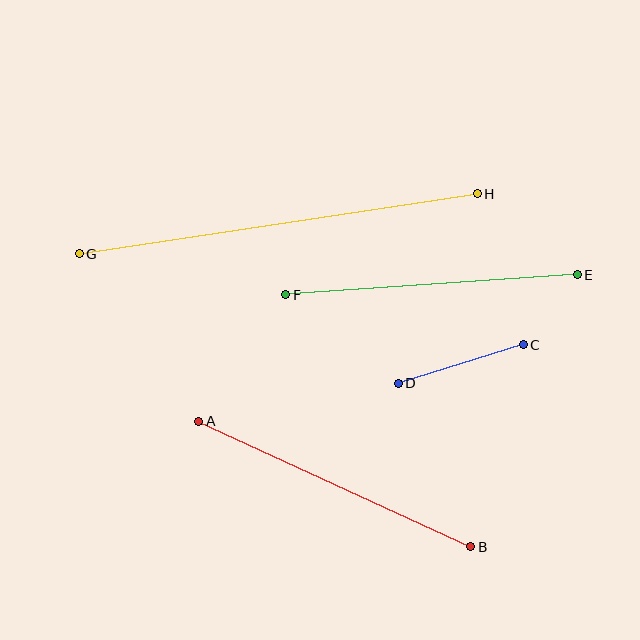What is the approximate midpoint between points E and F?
The midpoint is at approximately (431, 285) pixels.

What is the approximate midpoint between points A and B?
The midpoint is at approximately (335, 484) pixels.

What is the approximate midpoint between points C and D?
The midpoint is at approximately (461, 364) pixels.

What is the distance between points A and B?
The distance is approximately 300 pixels.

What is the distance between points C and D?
The distance is approximately 131 pixels.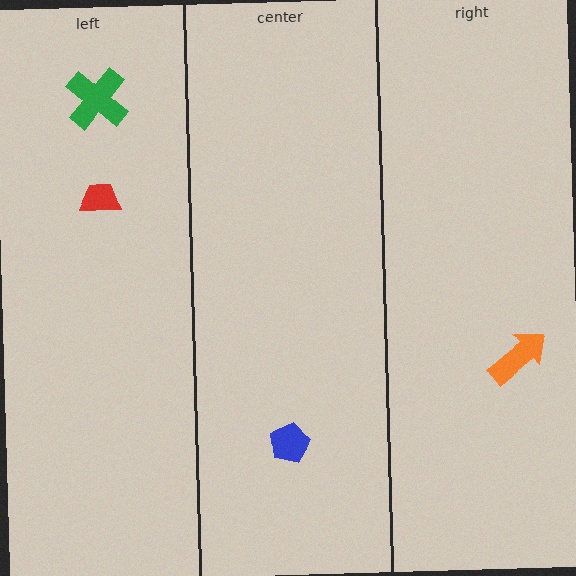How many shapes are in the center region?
1.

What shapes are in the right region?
The orange arrow.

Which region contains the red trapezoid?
The left region.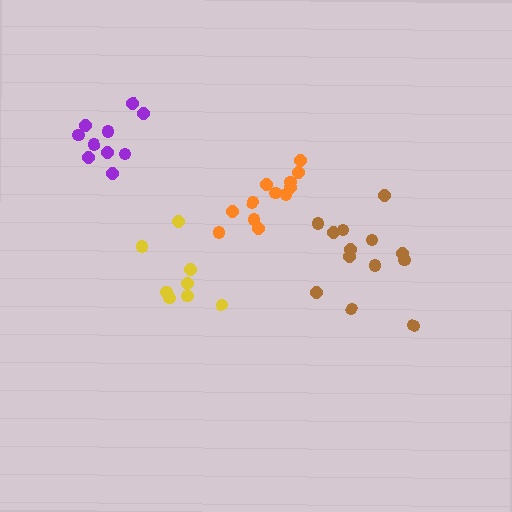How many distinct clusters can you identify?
There are 4 distinct clusters.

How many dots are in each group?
Group 1: 12 dots, Group 2: 13 dots, Group 3: 8 dots, Group 4: 10 dots (43 total).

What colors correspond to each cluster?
The clusters are colored: orange, brown, yellow, purple.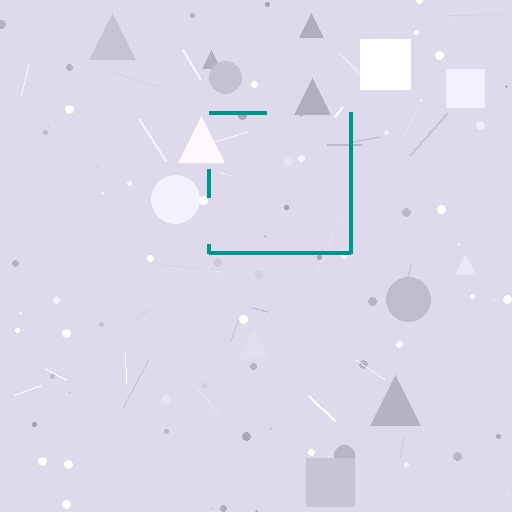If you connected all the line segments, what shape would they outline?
They would outline a square.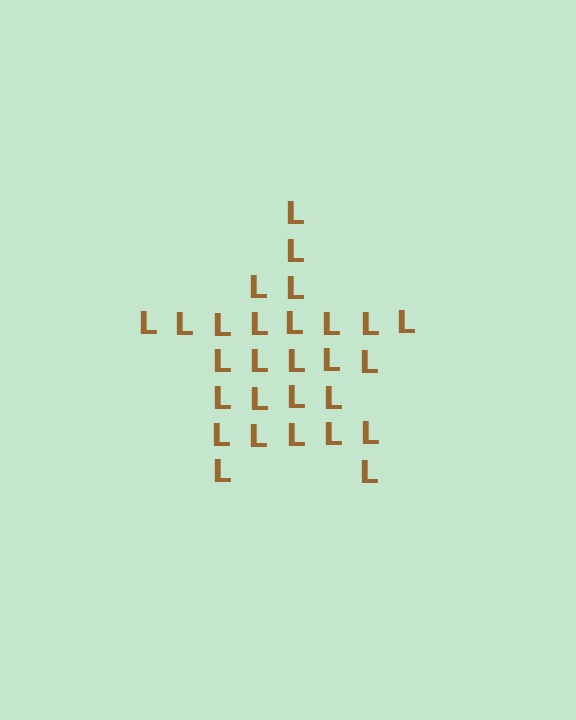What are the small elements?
The small elements are letter L's.